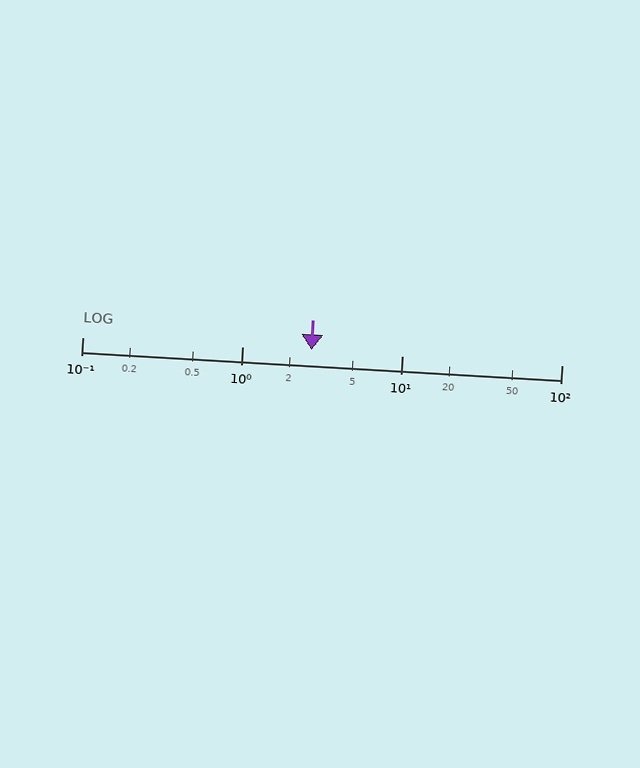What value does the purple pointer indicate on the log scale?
The pointer indicates approximately 2.7.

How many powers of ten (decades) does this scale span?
The scale spans 3 decades, from 0.1 to 100.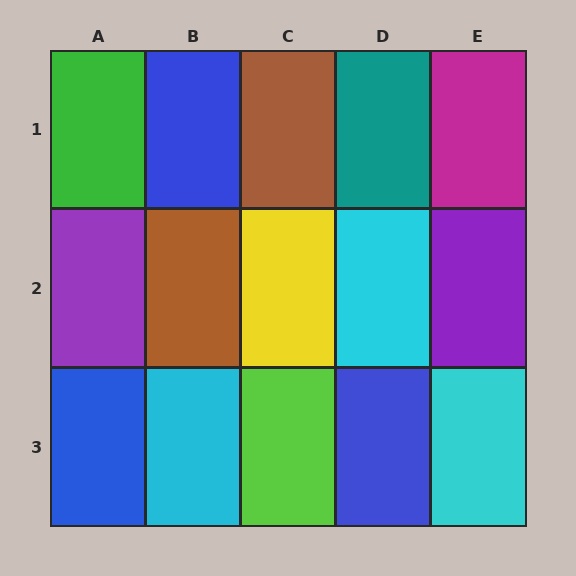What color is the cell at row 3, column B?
Cyan.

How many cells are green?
1 cell is green.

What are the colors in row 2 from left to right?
Purple, brown, yellow, cyan, purple.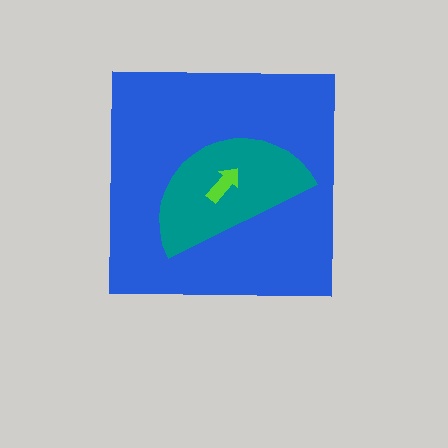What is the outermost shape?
The blue square.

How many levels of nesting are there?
3.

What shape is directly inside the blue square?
The teal semicircle.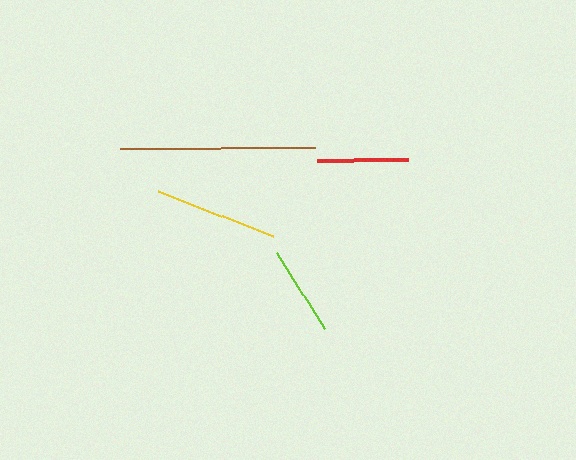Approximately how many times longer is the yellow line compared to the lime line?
The yellow line is approximately 1.4 times the length of the lime line.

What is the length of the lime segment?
The lime segment is approximately 89 pixels long.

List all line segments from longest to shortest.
From longest to shortest: brown, yellow, red, lime.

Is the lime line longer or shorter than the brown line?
The brown line is longer than the lime line.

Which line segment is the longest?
The brown line is the longest at approximately 195 pixels.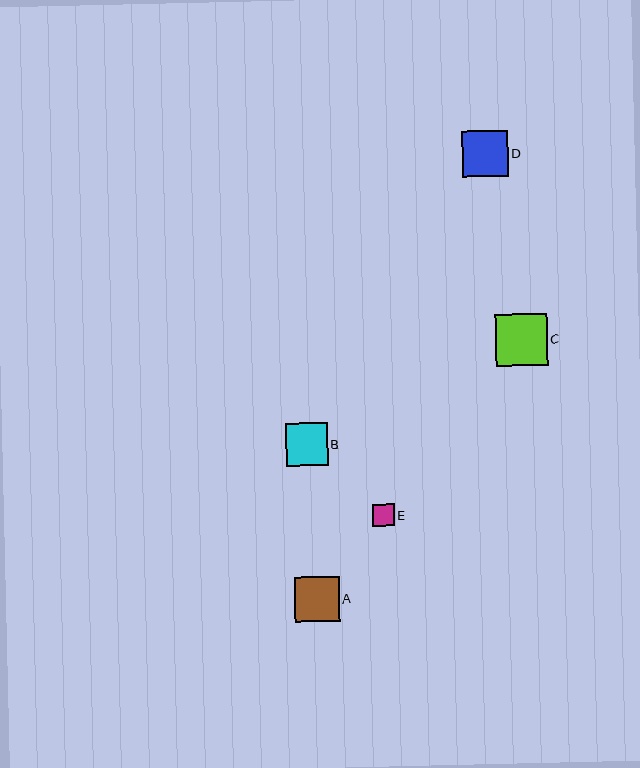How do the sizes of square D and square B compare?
Square D and square B are approximately the same size.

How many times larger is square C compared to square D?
Square C is approximately 1.1 times the size of square D.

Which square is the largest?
Square C is the largest with a size of approximately 52 pixels.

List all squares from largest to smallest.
From largest to smallest: C, D, A, B, E.